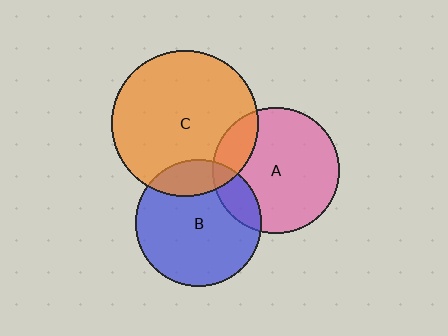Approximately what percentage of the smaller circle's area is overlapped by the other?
Approximately 20%.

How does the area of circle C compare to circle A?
Approximately 1.3 times.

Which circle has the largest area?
Circle C (orange).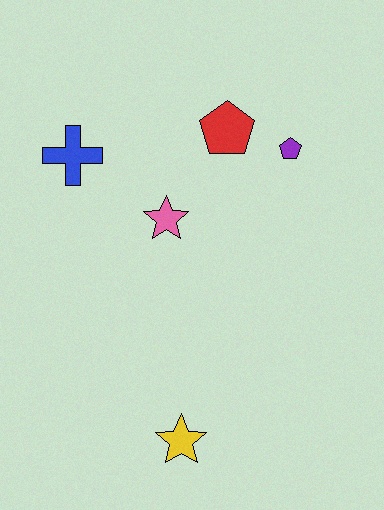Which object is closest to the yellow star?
The pink star is closest to the yellow star.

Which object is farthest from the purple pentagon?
The yellow star is farthest from the purple pentagon.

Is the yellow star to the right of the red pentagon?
No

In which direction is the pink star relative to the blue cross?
The pink star is to the right of the blue cross.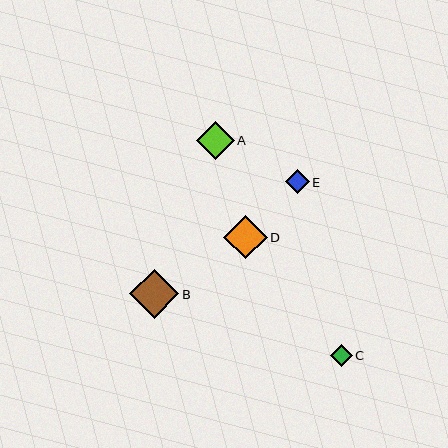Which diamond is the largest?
Diamond B is the largest with a size of approximately 49 pixels.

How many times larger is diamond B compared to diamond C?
Diamond B is approximately 2.3 times the size of diamond C.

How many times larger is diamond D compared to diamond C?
Diamond D is approximately 2.0 times the size of diamond C.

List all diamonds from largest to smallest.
From largest to smallest: B, D, A, E, C.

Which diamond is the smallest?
Diamond C is the smallest with a size of approximately 22 pixels.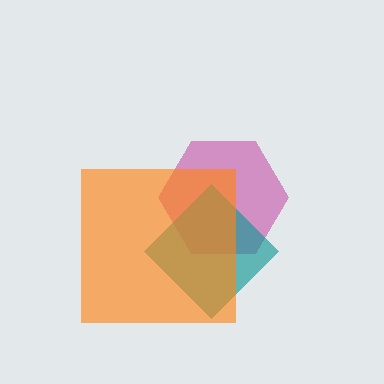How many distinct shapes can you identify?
There are 3 distinct shapes: a magenta hexagon, a teal diamond, an orange square.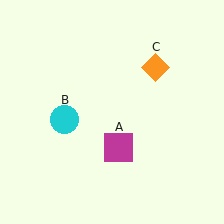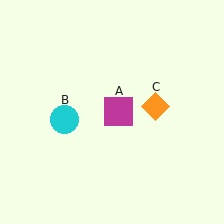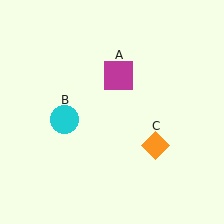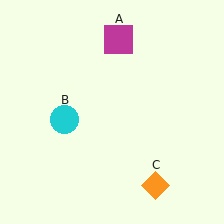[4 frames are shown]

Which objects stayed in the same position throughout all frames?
Cyan circle (object B) remained stationary.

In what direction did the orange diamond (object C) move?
The orange diamond (object C) moved down.